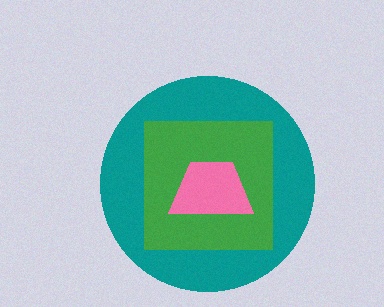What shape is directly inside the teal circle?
The green square.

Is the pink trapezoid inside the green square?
Yes.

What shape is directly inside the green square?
The pink trapezoid.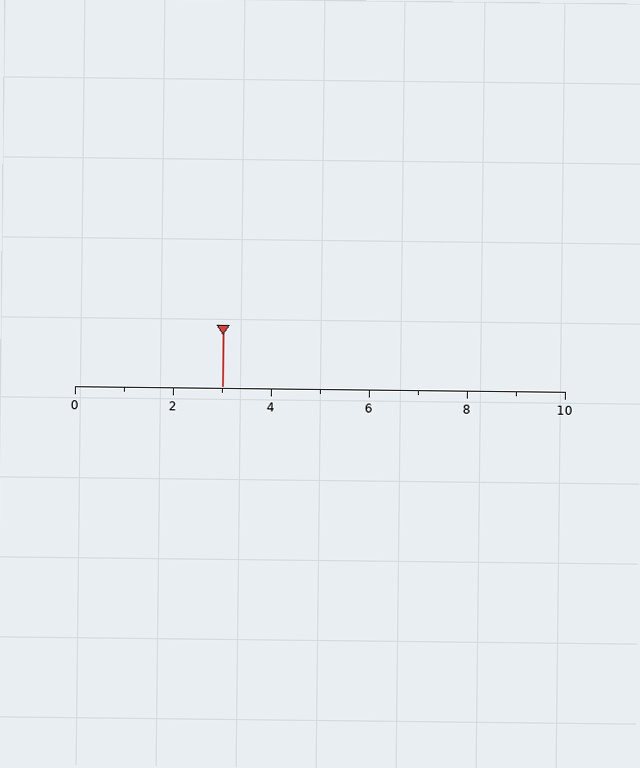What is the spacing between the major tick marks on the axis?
The major ticks are spaced 2 apart.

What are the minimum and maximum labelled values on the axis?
The axis runs from 0 to 10.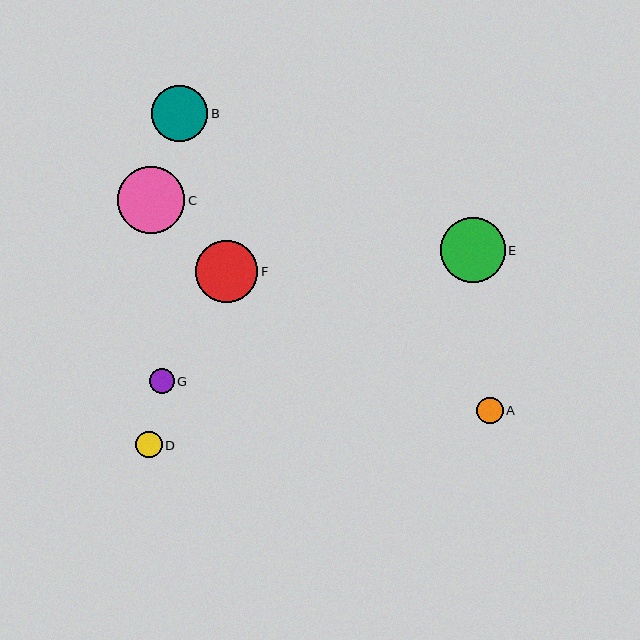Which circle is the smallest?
Circle G is the smallest with a size of approximately 25 pixels.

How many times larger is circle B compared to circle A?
Circle B is approximately 2.1 times the size of circle A.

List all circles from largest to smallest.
From largest to smallest: C, E, F, B, D, A, G.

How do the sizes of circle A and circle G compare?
Circle A and circle G are approximately the same size.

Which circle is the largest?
Circle C is the largest with a size of approximately 67 pixels.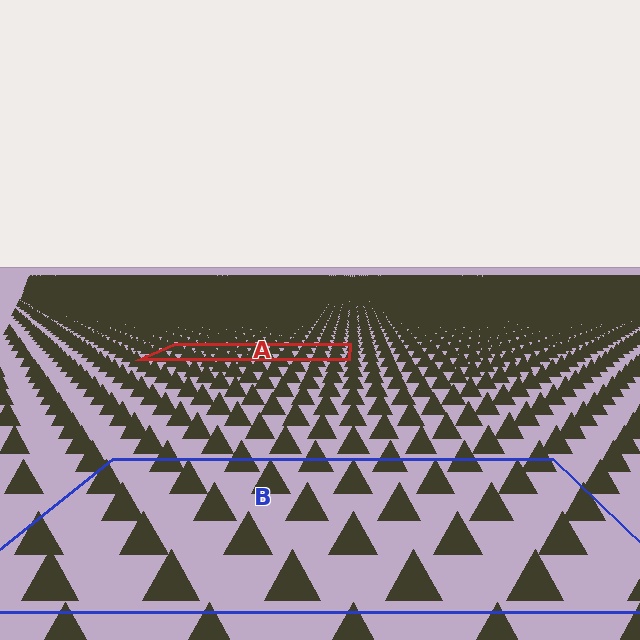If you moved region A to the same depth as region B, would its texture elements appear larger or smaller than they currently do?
They would appear larger. At a closer depth, the same texture elements are projected at a bigger on-screen size.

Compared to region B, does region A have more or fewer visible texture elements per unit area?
Region A has more texture elements per unit area — they are packed more densely because it is farther away.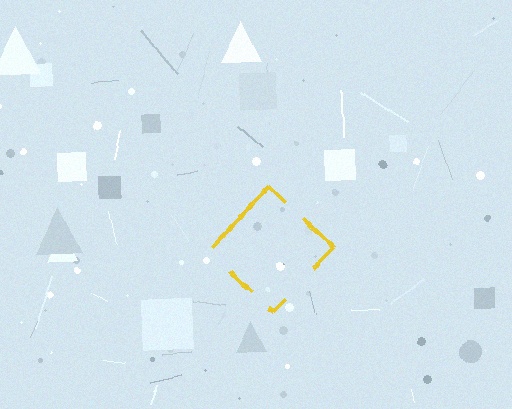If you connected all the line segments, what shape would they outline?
They would outline a diamond.